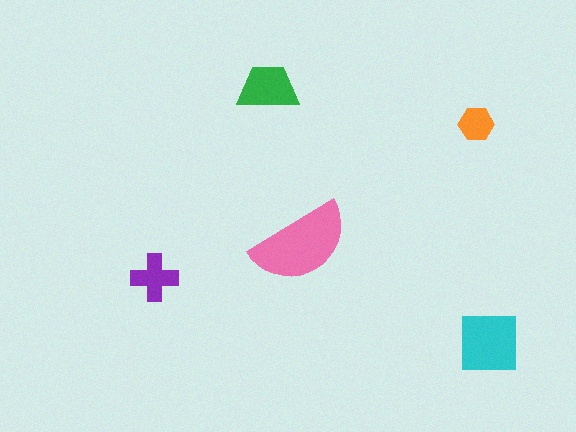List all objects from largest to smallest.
The pink semicircle, the cyan square, the green trapezoid, the purple cross, the orange hexagon.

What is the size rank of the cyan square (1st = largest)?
2nd.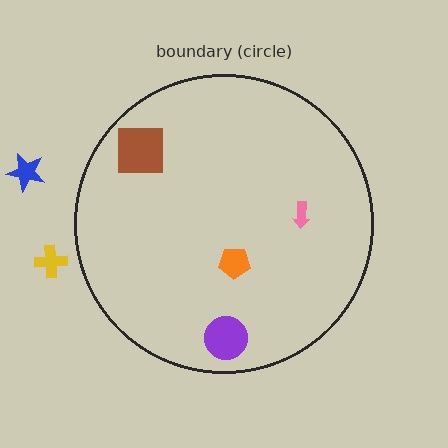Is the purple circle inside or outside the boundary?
Inside.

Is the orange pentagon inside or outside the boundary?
Inside.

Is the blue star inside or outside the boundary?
Outside.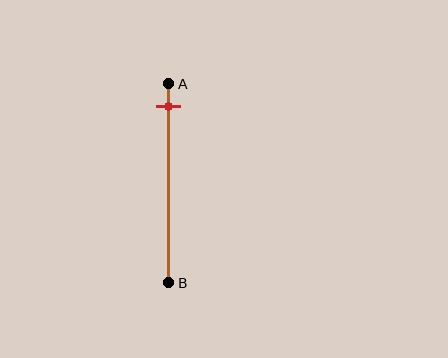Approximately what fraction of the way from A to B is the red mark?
The red mark is approximately 10% of the way from A to B.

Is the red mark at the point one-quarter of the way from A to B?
No, the mark is at about 10% from A, not at the 25% one-quarter point.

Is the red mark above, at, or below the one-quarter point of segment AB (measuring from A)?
The red mark is above the one-quarter point of segment AB.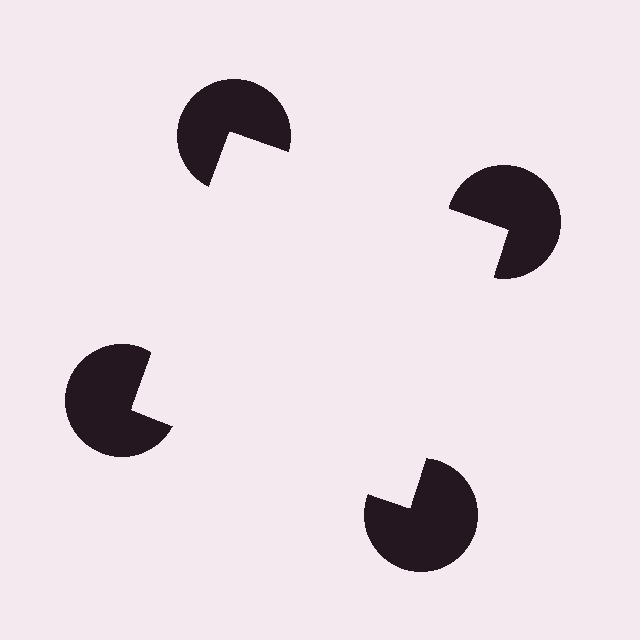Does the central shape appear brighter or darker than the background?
It typically appears slightly brighter than the background, even though no actual brightness change is drawn.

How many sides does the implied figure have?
4 sides.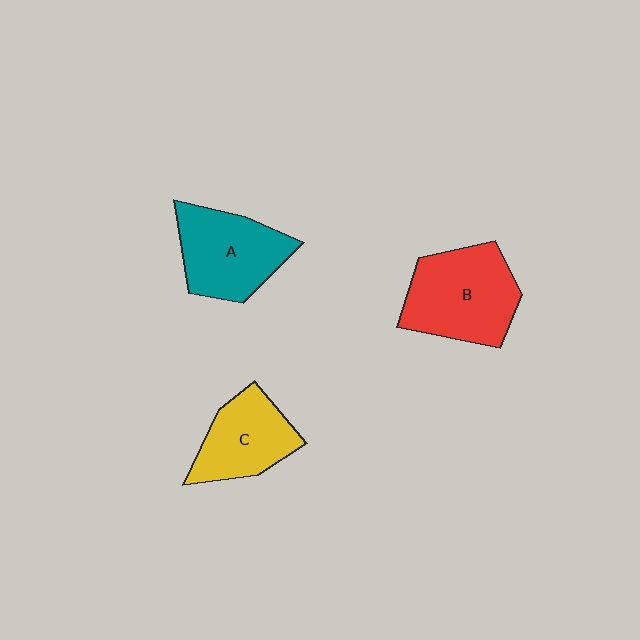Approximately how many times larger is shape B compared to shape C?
Approximately 1.4 times.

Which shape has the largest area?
Shape B (red).